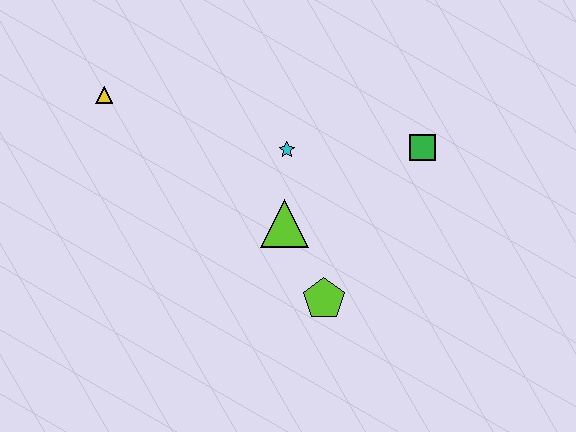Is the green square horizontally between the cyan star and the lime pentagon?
No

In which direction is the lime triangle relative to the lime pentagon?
The lime triangle is above the lime pentagon.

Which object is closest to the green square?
The cyan star is closest to the green square.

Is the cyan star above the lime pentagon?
Yes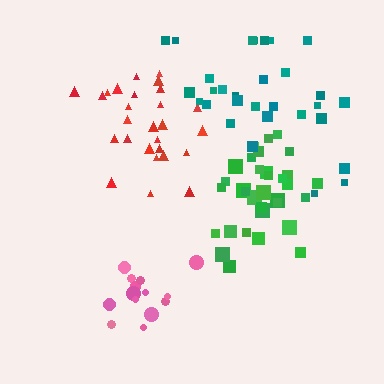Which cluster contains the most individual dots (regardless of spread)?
Green (34).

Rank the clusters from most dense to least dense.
green, pink, red, teal.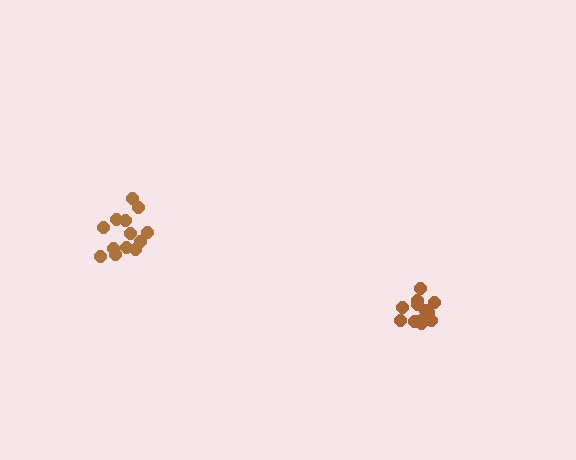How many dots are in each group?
Group 1: 13 dots, Group 2: 13 dots (26 total).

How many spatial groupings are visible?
There are 2 spatial groupings.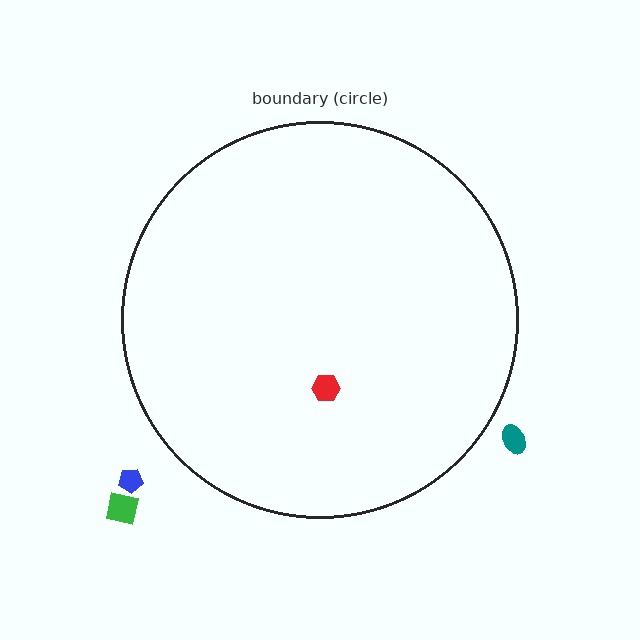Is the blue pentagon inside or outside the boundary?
Outside.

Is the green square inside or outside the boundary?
Outside.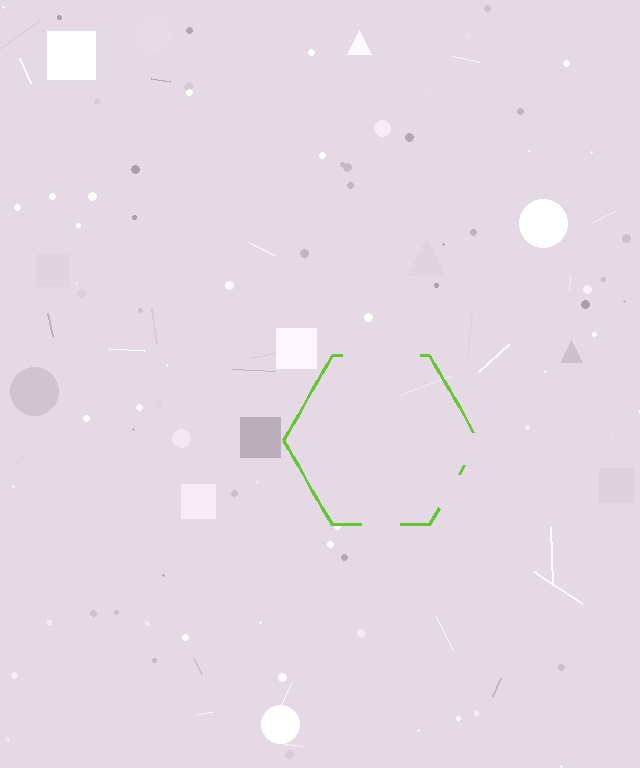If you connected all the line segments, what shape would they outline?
They would outline a hexagon.